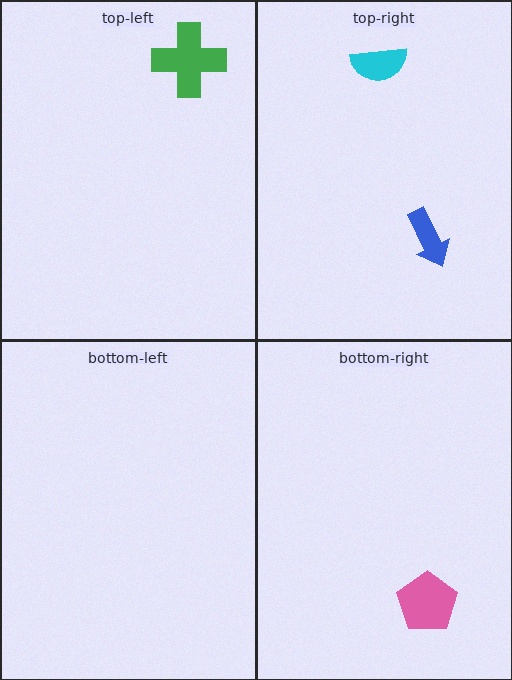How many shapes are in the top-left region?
1.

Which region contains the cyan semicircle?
The top-right region.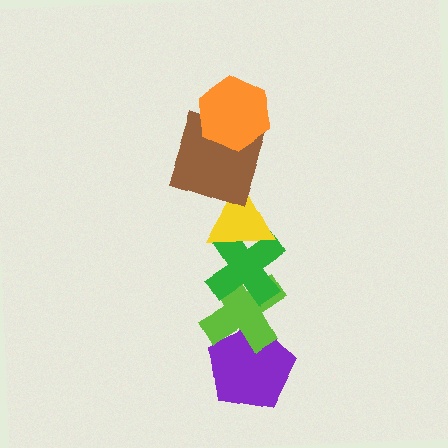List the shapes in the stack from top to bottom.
From top to bottom: the orange hexagon, the brown square, the yellow triangle, the green cross, the lime cross, the purple pentagon.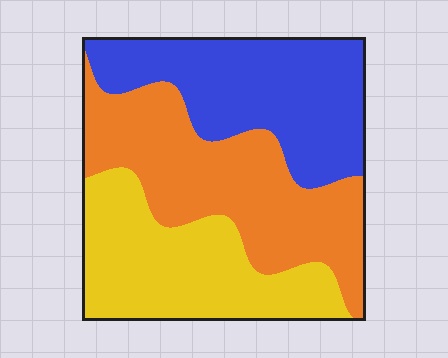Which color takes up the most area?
Orange, at roughly 35%.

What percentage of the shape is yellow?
Yellow covers 30% of the shape.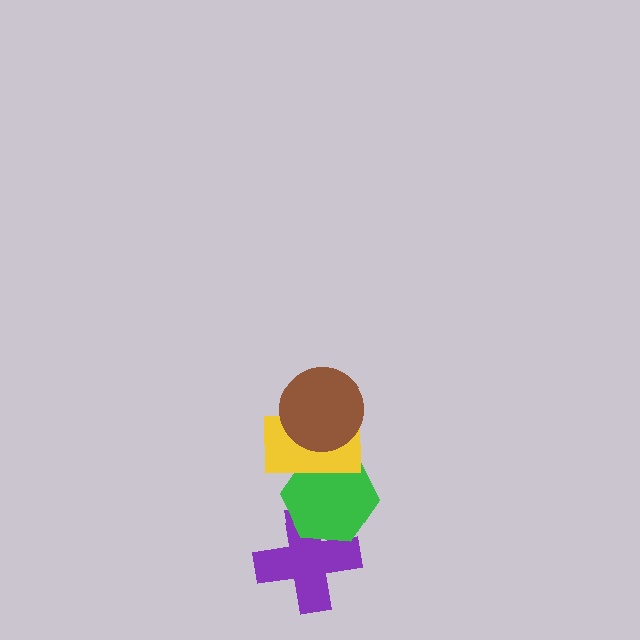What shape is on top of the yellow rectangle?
The brown circle is on top of the yellow rectangle.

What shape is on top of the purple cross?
The green hexagon is on top of the purple cross.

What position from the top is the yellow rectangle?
The yellow rectangle is 2nd from the top.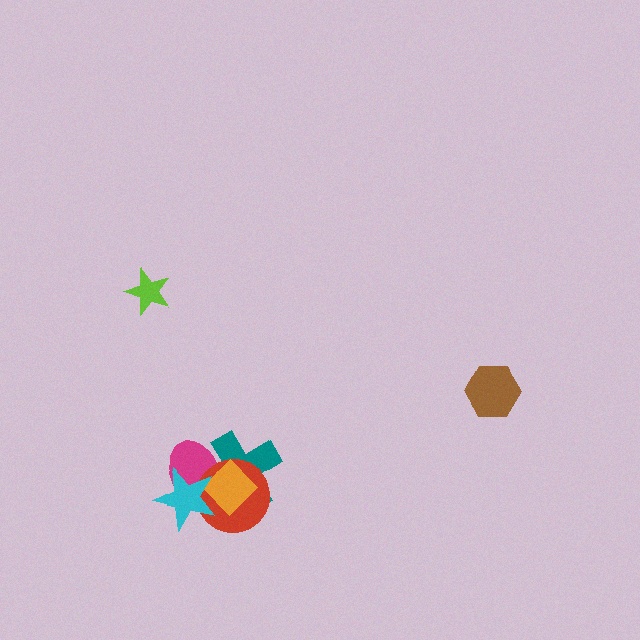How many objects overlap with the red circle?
4 objects overlap with the red circle.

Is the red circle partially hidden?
Yes, it is partially covered by another shape.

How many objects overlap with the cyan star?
4 objects overlap with the cyan star.